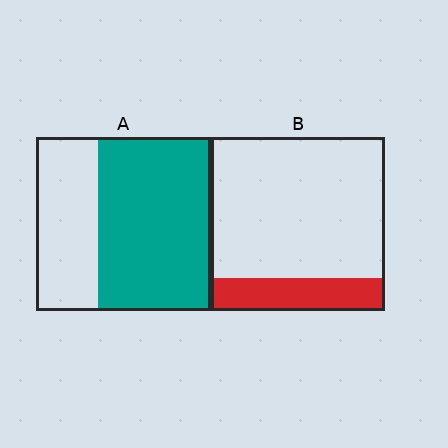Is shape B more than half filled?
No.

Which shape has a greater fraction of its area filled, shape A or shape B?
Shape A.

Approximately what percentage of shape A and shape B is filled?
A is approximately 65% and B is approximately 20%.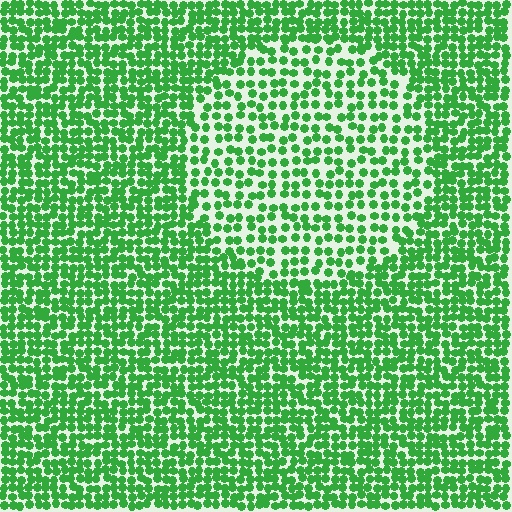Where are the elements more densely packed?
The elements are more densely packed outside the circle boundary.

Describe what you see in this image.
The image contains small green elements arranged at two different densities. A circle-shaped region is visible where the elements are less densely packed than the surrounding area.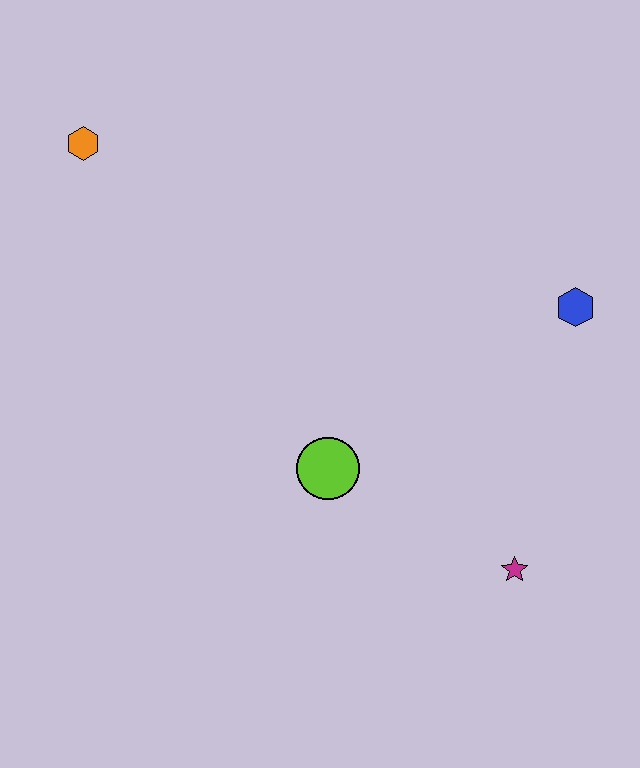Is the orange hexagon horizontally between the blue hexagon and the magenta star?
No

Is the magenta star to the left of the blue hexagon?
Yes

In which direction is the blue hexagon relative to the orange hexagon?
The blue hexagon is to the right of the orange hexagon.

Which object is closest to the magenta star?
The lime circle is closest to the magenta star.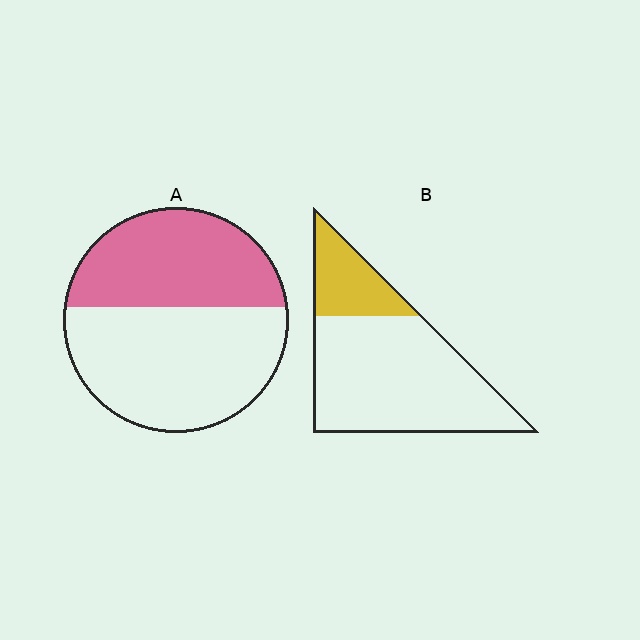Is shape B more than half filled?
No.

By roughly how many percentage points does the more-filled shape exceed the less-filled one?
By roughly 20 percentage points (A over B).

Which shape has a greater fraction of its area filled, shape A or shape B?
Shape A.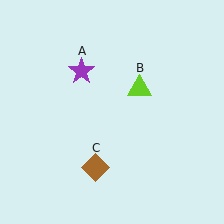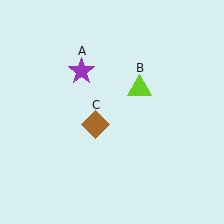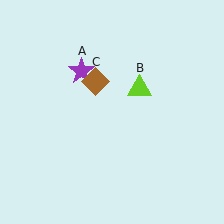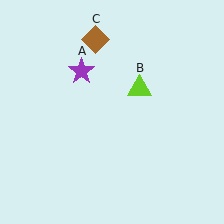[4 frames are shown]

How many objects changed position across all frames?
1 object changed position: brown diamond (object C).